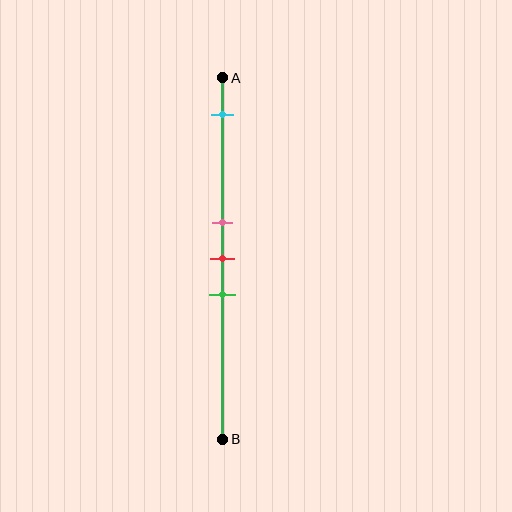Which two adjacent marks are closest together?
The pink and red marks are the closest adjacent pair.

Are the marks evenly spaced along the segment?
No, the marks are not evenly spaced.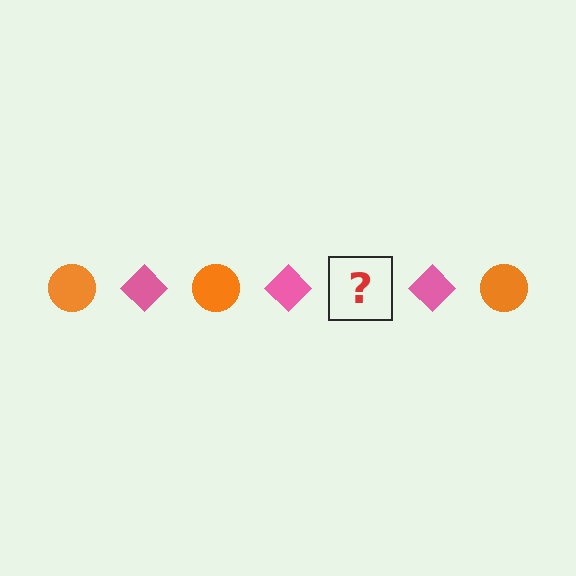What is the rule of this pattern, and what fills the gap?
The rule is that the pattern alternates between orange circle and pink diamond. The gap should be filled with an orange circle.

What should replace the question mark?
The question mark should be replaced with an orange circle.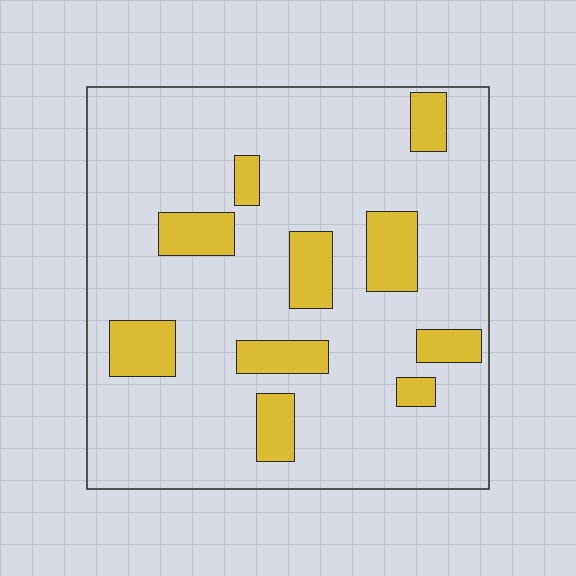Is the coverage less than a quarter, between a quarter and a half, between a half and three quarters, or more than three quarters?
Less than a quarter.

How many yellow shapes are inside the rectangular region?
10.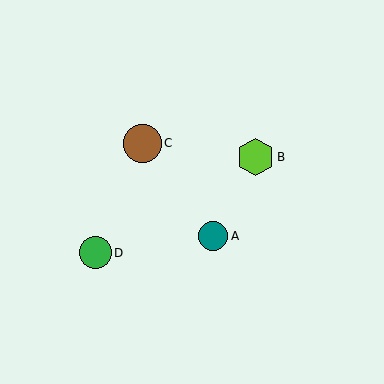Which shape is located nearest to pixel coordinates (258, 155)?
The lime hexagon (labeled B) at (255, 157) is nearest to that location.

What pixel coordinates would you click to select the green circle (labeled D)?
Click at (95, 253) to select the green circle D.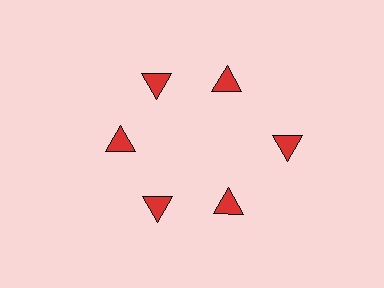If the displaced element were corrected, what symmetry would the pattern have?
It would have 6-fold rotational symmetry — the pattern would map onto itself every 60 degrees.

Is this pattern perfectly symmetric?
No. The 6 red triangles are arranged in a ring, but one element near the 3 o'clock position is pushed outward from the center, breaking the 6-fold rotational symmetry.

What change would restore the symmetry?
The symmetry would be restored by moving it inward, back onto the ring so that all 6 triangles sit at equal angles and equal distance from the center.